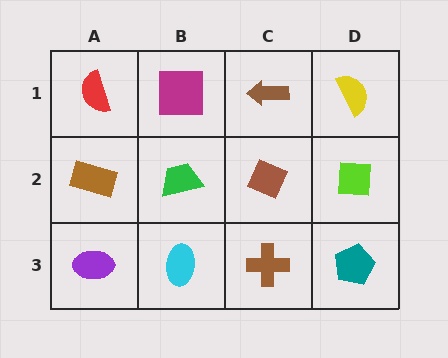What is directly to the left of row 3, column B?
A purple ellipse.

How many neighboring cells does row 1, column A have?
2.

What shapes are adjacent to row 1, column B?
A green trapezoid (row 2, column B), a red semicircle (row 1, column A), a brown arrow (row 1, column C).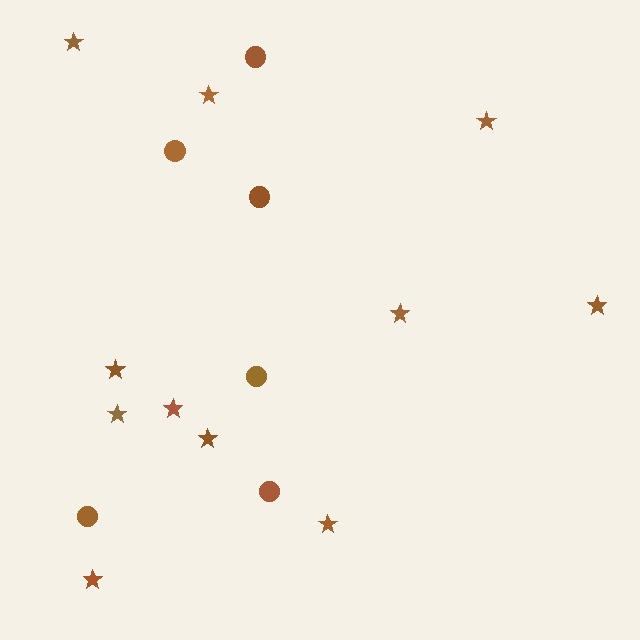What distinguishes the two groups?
There are 2 groups: one group of stars (11) and one group of circles (6).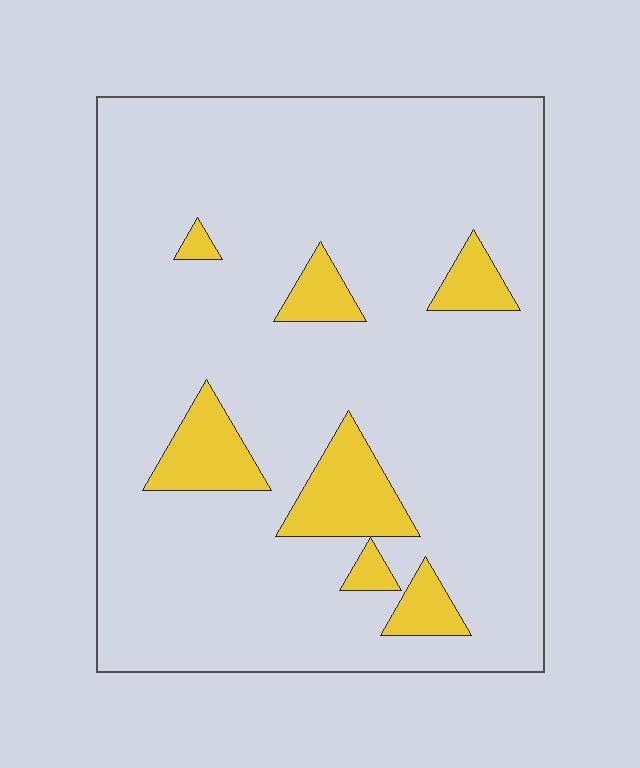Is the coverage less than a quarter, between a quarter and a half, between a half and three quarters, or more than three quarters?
Less than a quarter.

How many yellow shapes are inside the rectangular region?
7.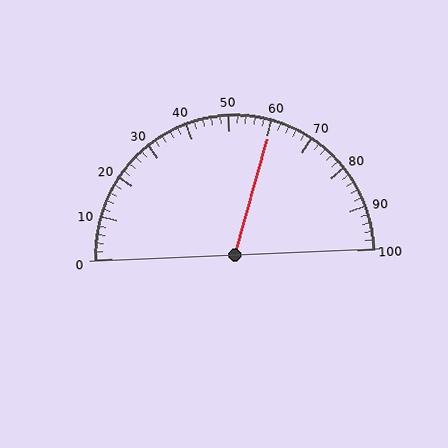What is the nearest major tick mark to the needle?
The nearest major tick mark is 60.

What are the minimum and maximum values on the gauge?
The gauge ranges from 0 to 100.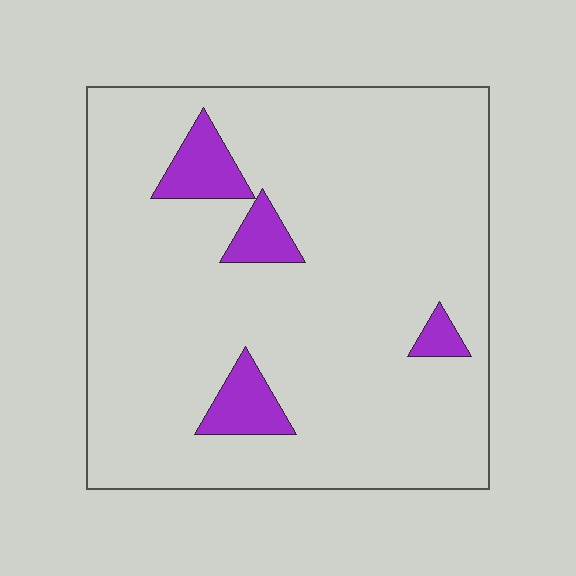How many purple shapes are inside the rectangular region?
4.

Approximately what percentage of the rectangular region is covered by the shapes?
Approximately 10%.